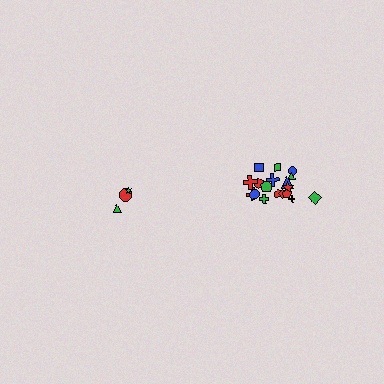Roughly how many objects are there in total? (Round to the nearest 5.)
Roughly 20 objects in total.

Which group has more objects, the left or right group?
The right group.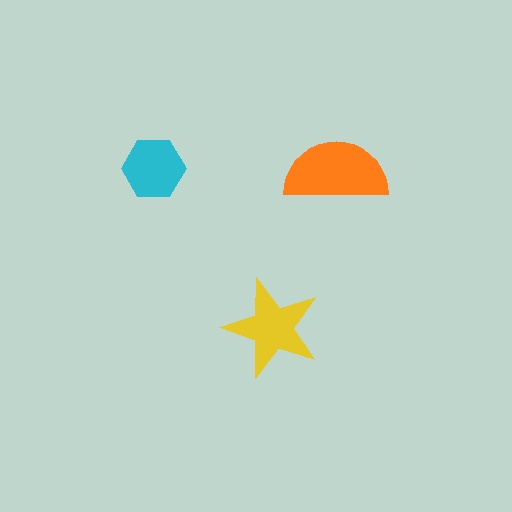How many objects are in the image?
There are 3 objects in the image.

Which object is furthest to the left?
The cyan hexagon is leftmost.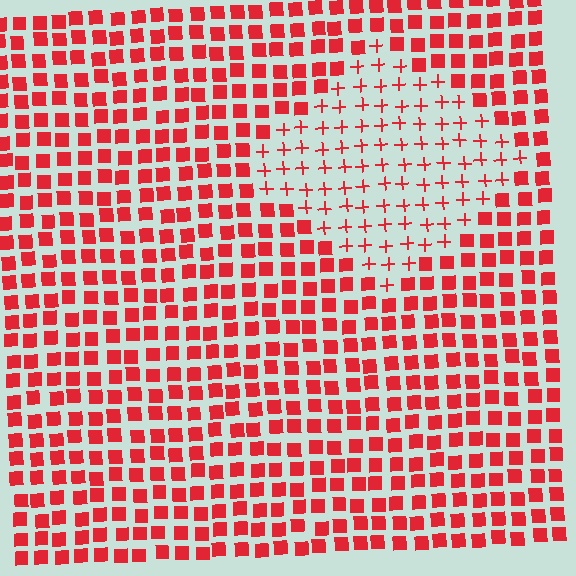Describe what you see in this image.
The image is filled with small red elements arranged in a uniform grid. A diamond-shaped region contains plus signs, while the surrounding area contains squares. The boundary is defined purely by the change in element shape.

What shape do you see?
I see a diamond.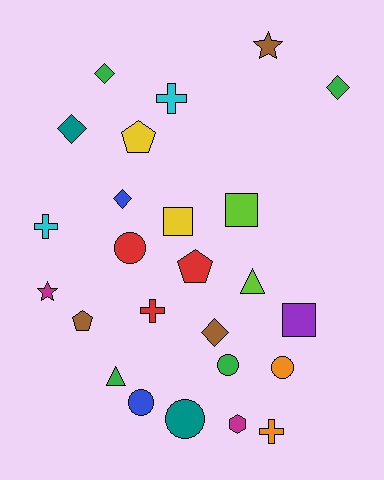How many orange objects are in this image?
There are 2 orange objects.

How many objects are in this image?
There are 25 objects.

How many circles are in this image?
There are 5 circles.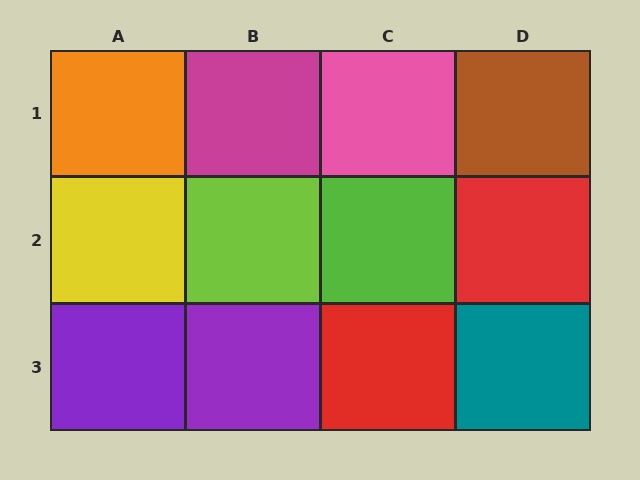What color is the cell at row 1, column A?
Orange.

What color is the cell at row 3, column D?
Teal.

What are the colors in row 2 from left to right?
Yellow, lime, lime, red.